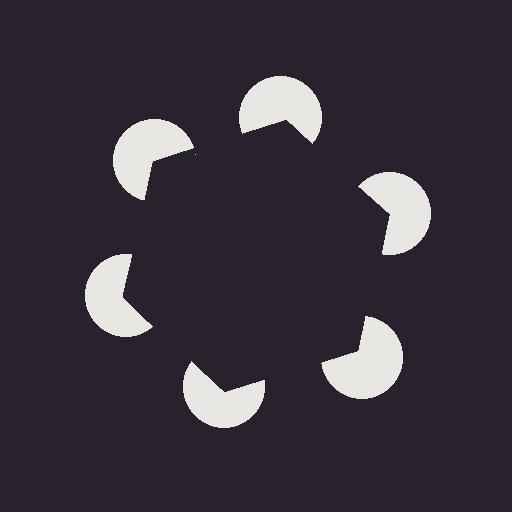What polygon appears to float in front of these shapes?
An illusory hexagon — its edges are inferred from the aligned wedge cuts in the pac-man discs, not physically drawn.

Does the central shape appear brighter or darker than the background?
It typically appears slightly darker than the background, even though no actual brightness change is drawn.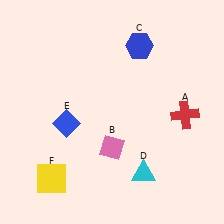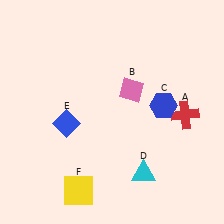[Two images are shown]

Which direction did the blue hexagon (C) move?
The blue hexagon (C) moved down.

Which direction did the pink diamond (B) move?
The pink diamond (B) moved up.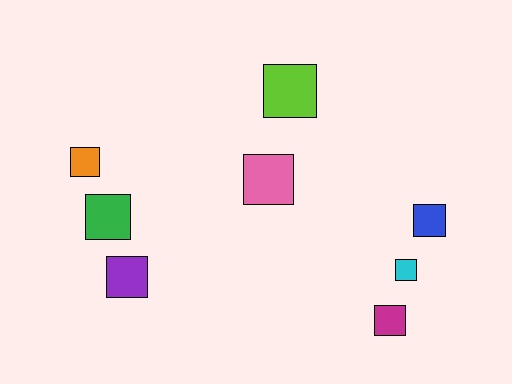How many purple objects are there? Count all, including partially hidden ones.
There is 1 purple object.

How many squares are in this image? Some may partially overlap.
There are 8 squares.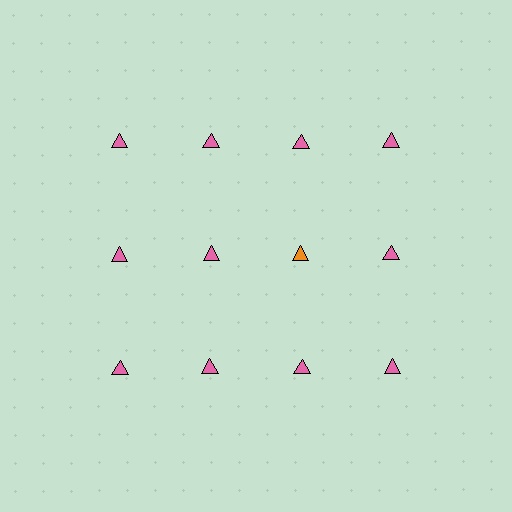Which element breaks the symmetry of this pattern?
The orange triangle in the second row, center column breaks the symmetry. All other shapes are pink triangles.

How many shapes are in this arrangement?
There are 12 shapes arranged in a grid pattern.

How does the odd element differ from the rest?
It has a different color: orange instead of pink.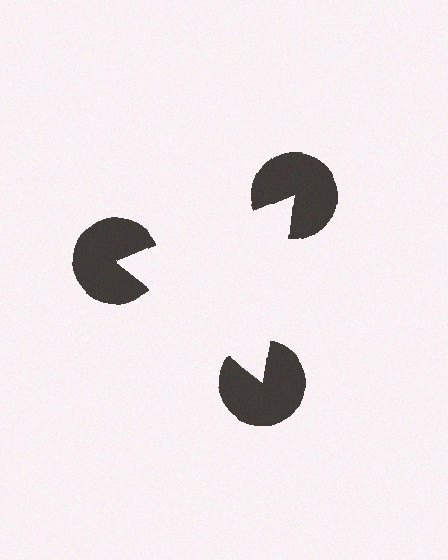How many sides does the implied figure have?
3 sides.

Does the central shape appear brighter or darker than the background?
It typically appears slightly brighter than the background, even though no actual brightness change is drawn.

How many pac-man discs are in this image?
There are 3 — one at each vertex of the illusory triangle.